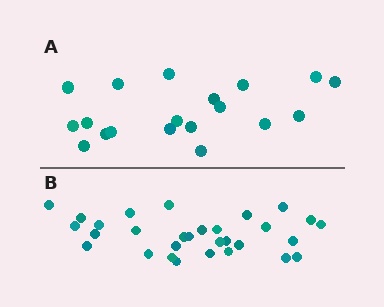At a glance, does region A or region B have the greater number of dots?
Region B (the bottom region) has more dots.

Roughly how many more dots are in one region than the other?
Region B has roughly 12 or so more dots than region A.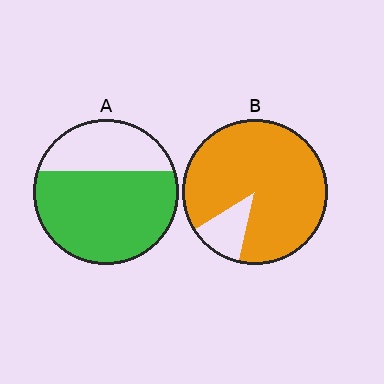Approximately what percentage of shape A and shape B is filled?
A is approximately 70% and B is approximately 90%.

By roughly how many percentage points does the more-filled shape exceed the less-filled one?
By roughly 20 percentage points (B over A).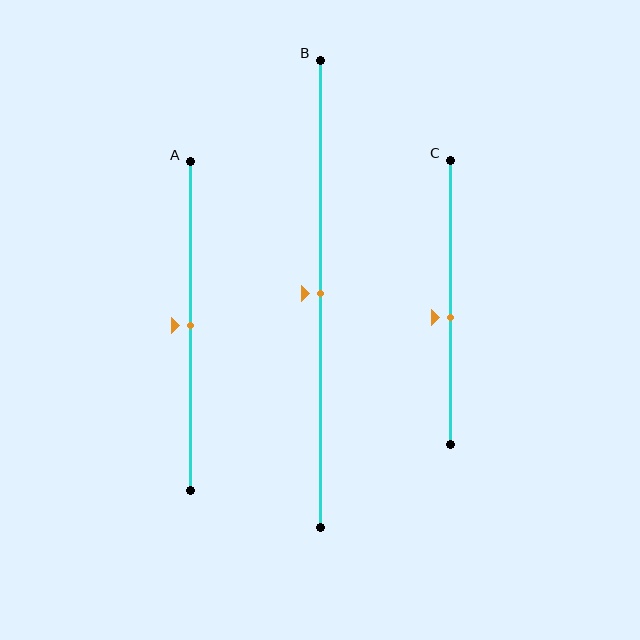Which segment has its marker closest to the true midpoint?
Segment A has its marker closest to the true midpoint.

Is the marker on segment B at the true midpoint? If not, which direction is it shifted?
Yes, the marker on segment B is at the true midpoint.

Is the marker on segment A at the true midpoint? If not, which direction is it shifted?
Yes, the marker on segment A is at the true midpoint.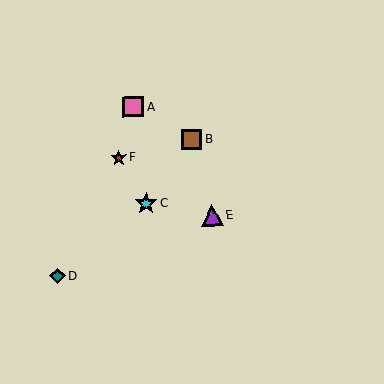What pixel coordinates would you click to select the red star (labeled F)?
Click at (119, 158) to select the red star F.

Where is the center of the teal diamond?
The center of the teal diamond is at (57, 276).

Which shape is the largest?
The cyan star (labeled C) is the largest.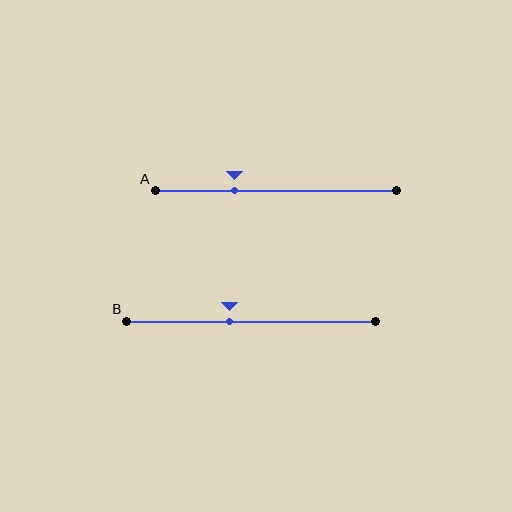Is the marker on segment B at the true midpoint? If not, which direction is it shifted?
No, the marker on segment B is shifted to the left by about 9% of the segment length.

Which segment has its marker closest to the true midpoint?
Segment B has its marker closest to the true midpoint.